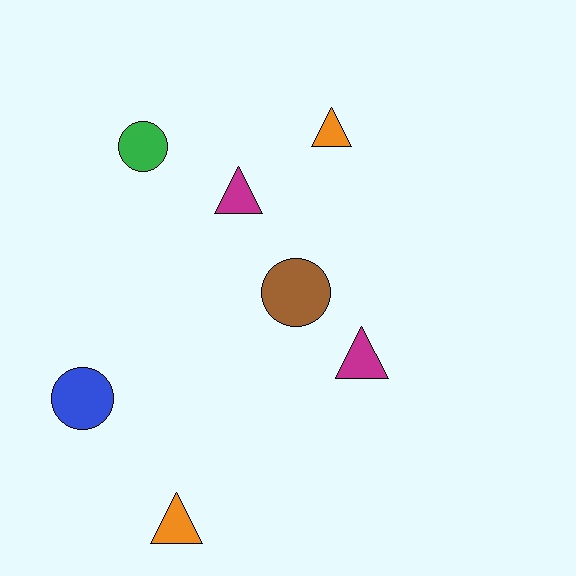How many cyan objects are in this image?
There are no cyan objects.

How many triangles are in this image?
There are 4 triangles.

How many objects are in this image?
There are 7 objects.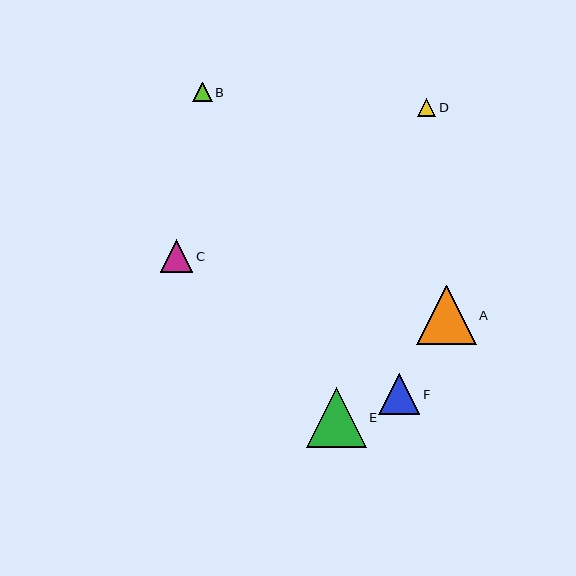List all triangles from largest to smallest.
From largest to smallest: A, E, F, C, B, D.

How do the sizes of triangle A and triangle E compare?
Triangle A and triangle E are approximately the same size.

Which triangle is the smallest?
Triangle D is the smallest with a size of approximately 18 pixels.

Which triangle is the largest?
Triangle A is the largest with a size of approximately 60 pixels.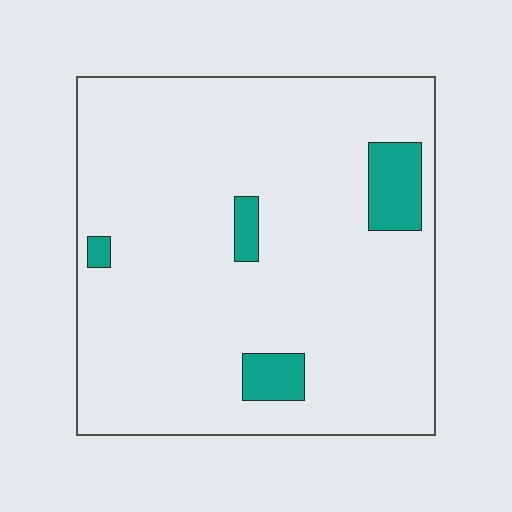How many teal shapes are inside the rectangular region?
4.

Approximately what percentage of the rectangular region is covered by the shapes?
Approximately 10%.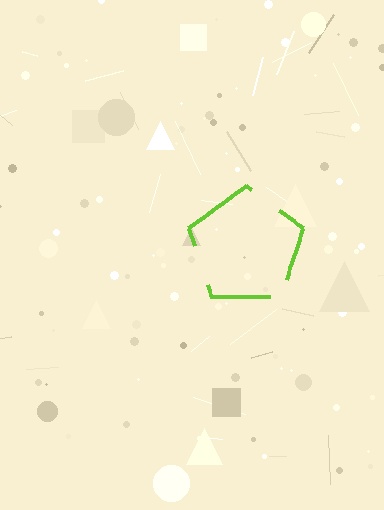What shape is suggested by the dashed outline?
The dashed outline suggests a pentagon.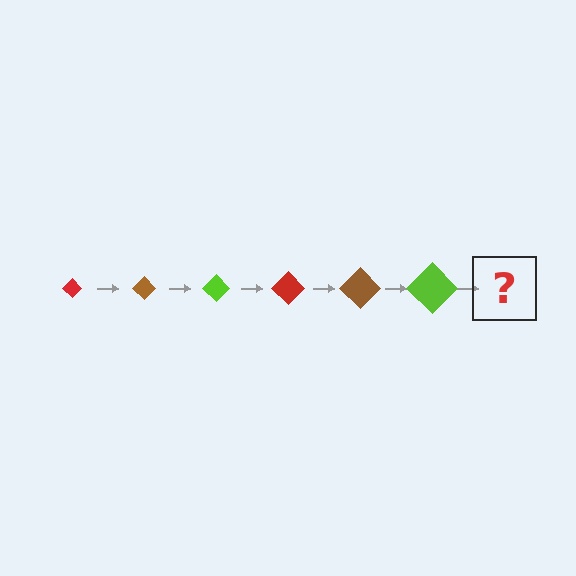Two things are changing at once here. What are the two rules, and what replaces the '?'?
The two rules are that the diamond grows larger each step and the color cycles through red, brown, and lime. The '?' should be a red diamond, larger than the previous one.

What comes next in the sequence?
The next element should be a red diamond, larger than the previous one.